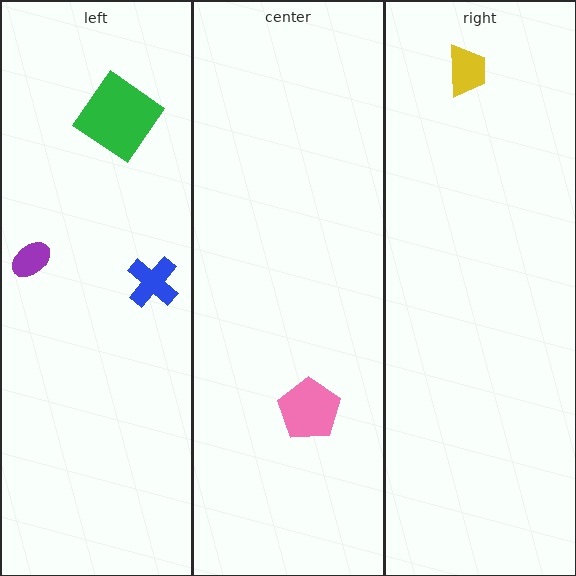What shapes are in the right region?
The yellow trapezoid.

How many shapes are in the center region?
1.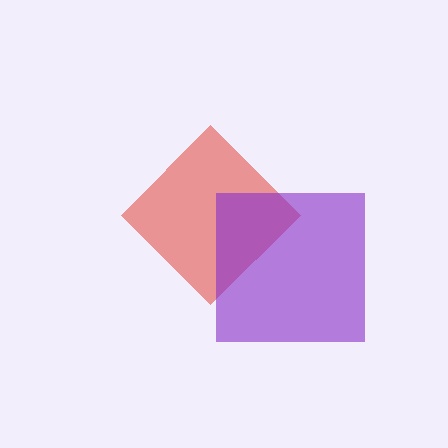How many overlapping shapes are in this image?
There are 2 overlapping shapes in the image.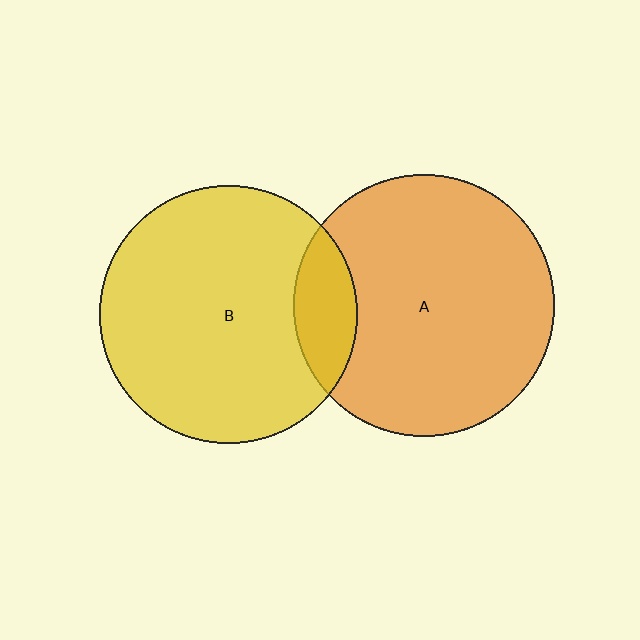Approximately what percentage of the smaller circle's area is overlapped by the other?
Approximately 15%.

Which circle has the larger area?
Circle A (orange).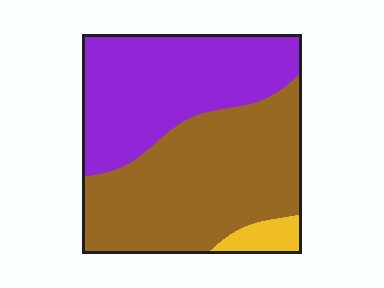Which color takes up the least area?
Yellow, at roughly 5%.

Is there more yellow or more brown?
Brown.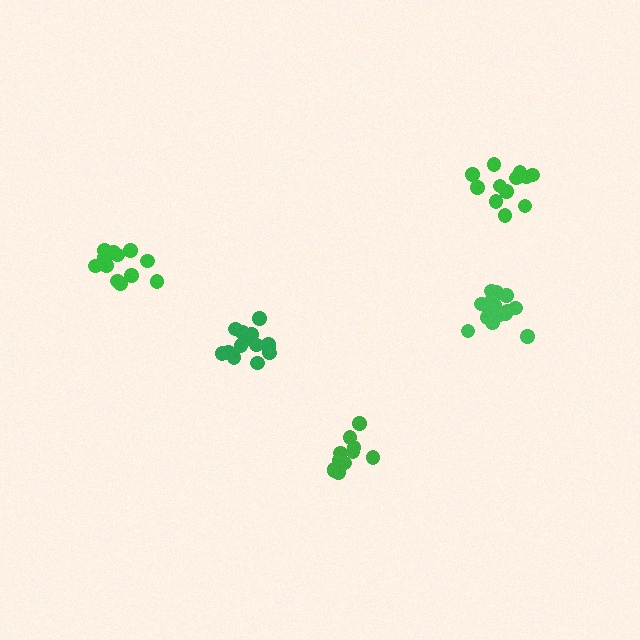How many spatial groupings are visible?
There are 5 spatial groupings.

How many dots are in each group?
Group 1: 15 dots, Group 2: 13 dots, Group 3: 14 dots, Group 4: 13 dots, Group 5: 11 dots (66 total).